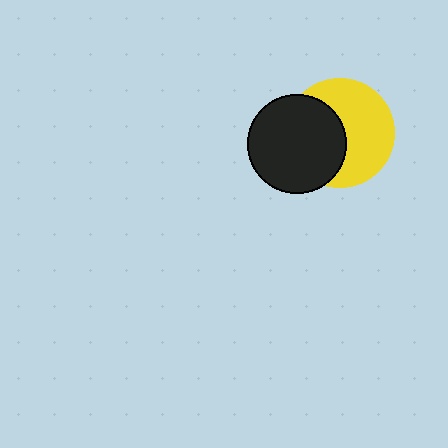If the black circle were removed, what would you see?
You would see the complete yellow circle.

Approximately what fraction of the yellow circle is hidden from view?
Roughly 43% of the yellow circle is hidden behind the black circle.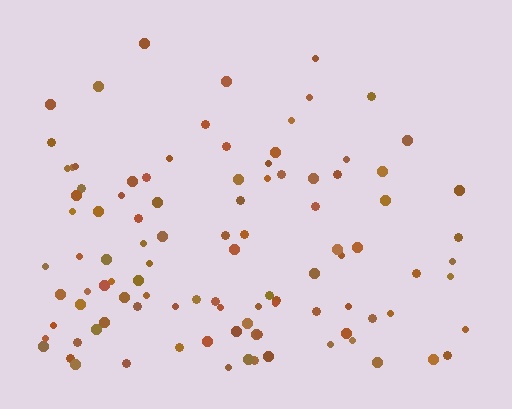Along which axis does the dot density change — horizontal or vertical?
Vertical.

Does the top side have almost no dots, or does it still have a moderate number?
Still a moderate number, just noticeably fewer than the bottom.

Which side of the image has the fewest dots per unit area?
The top.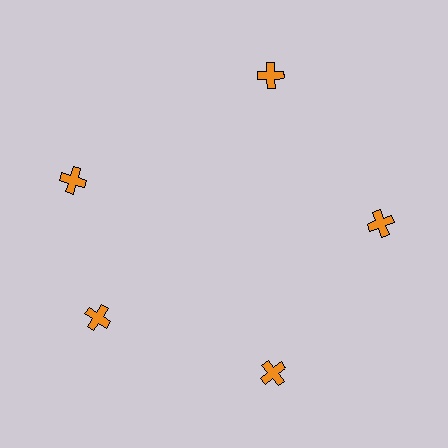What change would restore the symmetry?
The symmetry would be restored by rotating it back into even spacing with its neighbors so that all 5 crosses sit at equal angles and equal distance from the center.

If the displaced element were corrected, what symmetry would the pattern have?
It would have 5-fold rotational symmetry — the pattern would map onto itself every 72 degrees.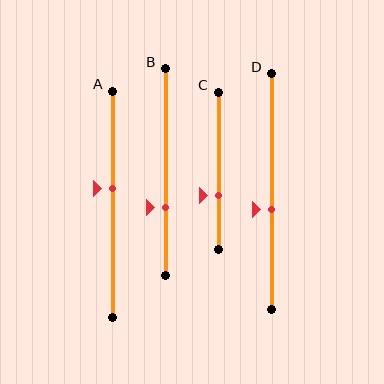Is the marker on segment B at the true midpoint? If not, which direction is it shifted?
No, the marker on segment B is shifted downward by about 17% of the segment length.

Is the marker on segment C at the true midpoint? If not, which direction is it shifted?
No, the marker on segment C is shifted downward by about 15% of the segment length.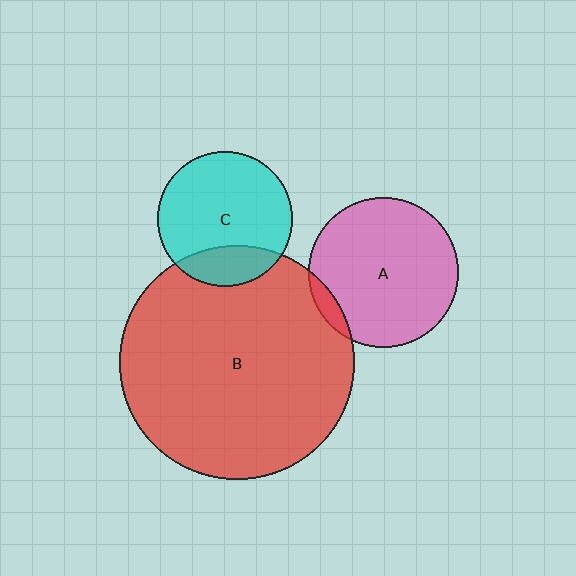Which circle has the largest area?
Circle B (red).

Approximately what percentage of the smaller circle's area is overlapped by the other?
Approximately 5%.